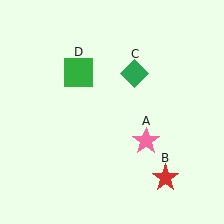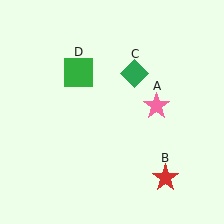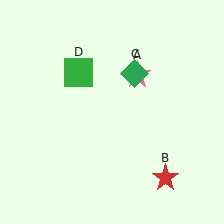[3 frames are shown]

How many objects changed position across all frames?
1 object changed position: pink star (object A).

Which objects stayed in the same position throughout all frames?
Red star (object B) and green diamond (object C) and green square (object D) remained stationary.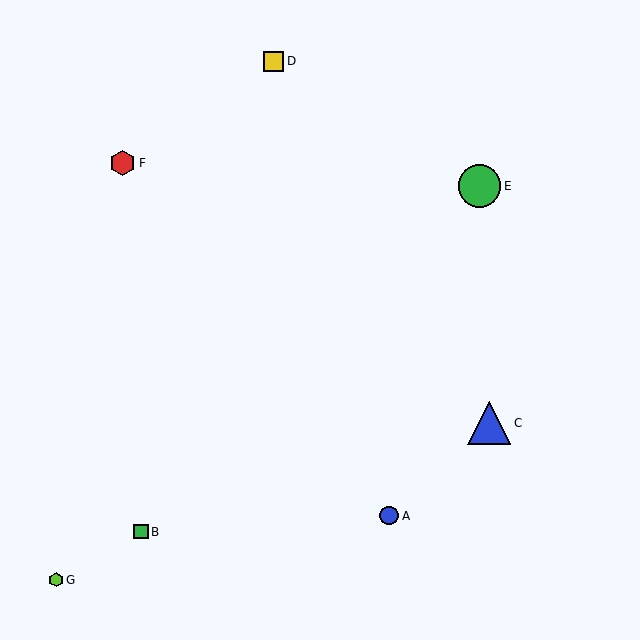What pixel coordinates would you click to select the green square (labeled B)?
Click at (141, 532) to select the green square B.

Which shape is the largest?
The blue triangle (labeled C) is the largest.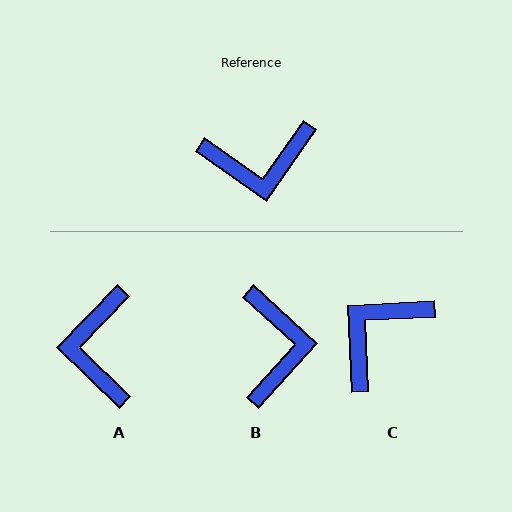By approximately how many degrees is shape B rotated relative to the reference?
Approximately 83 degrees counter-clockwise.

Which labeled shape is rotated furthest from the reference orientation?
C, about 142 degrees away.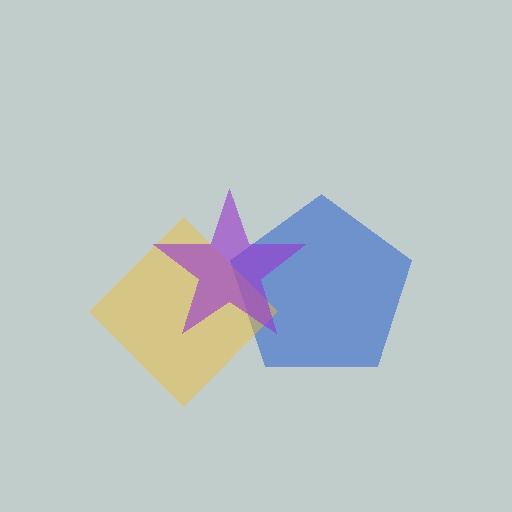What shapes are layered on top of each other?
The layered shapes are: a blue pentagon, a yellow diamond, a purple star.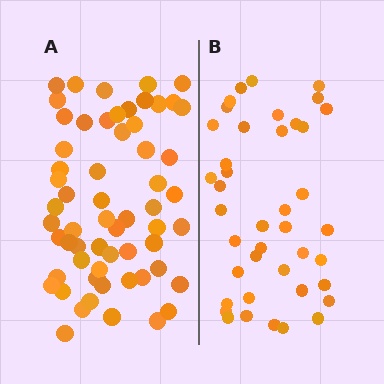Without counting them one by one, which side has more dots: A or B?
Region A (the left region) has more dots.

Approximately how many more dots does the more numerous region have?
Region A has approximately 20 more dots than region B.